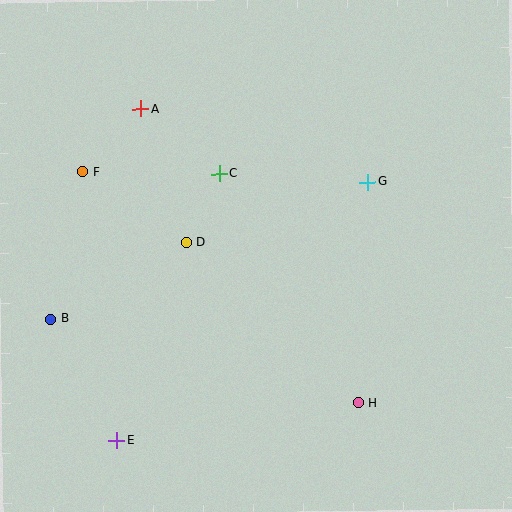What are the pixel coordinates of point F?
Point F is at (83, 172).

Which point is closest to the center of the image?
Point D at (186, 242) is closest to the center.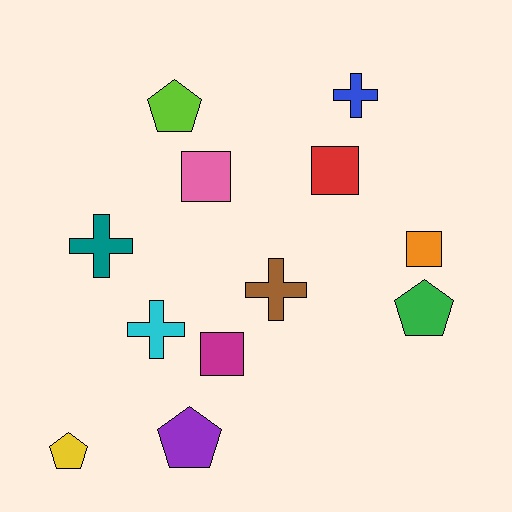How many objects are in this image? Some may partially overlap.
There are 12 objects.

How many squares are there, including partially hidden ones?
There are 4 squares.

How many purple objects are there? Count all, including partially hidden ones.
There is 1 purple object.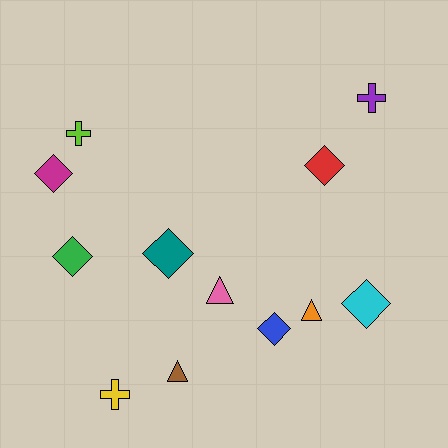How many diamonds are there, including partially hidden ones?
There are 6 diamonds.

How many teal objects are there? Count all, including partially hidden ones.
There is 1 teal object.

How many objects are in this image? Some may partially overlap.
There are 12 objects.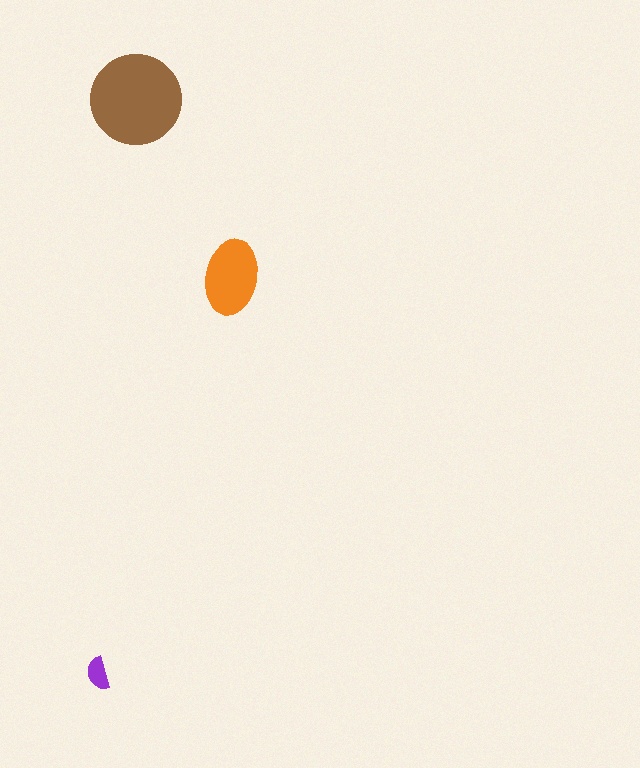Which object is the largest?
The brown circle.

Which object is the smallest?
The purple semicircle.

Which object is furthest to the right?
The orange ellipse is rightmost.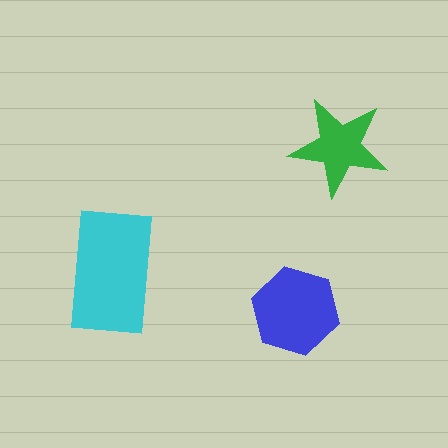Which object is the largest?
The cyan rectangle.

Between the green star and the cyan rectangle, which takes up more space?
The cyan rectangle.